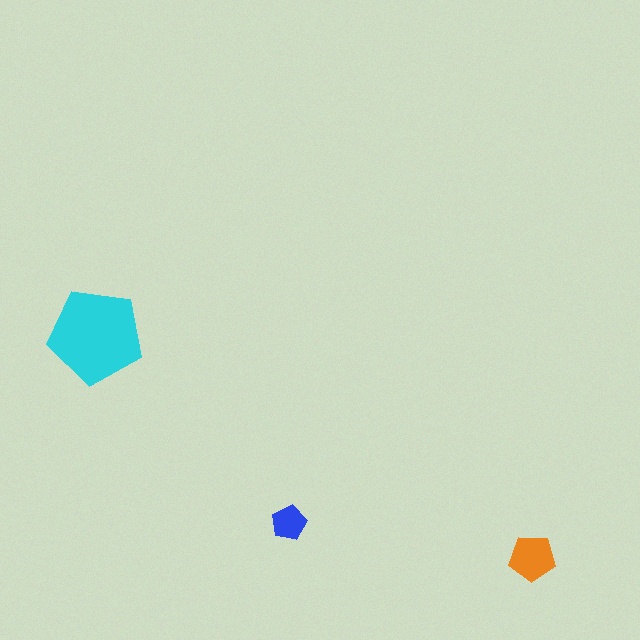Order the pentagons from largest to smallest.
the cyan one, the orange one, the blue one.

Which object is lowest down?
The orange pentagon is bottommost.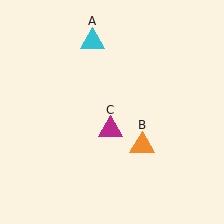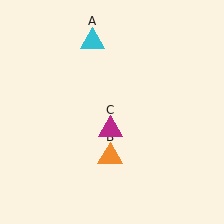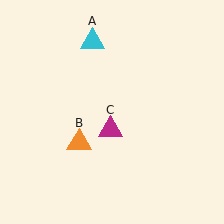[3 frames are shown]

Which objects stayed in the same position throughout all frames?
Cyan triangle (object A) and magenta triangle (object C) remained stationary.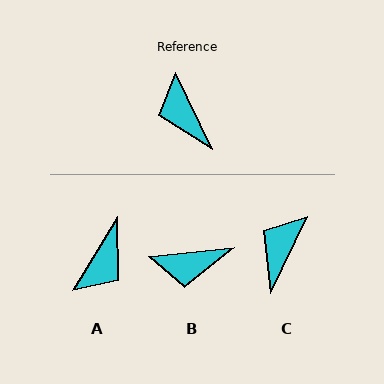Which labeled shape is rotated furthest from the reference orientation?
A, about 123 degrees away.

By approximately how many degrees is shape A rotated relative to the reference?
Approximately 123 degrees counter-clockwise.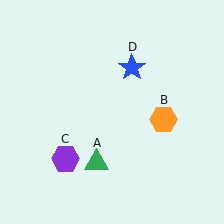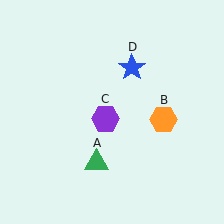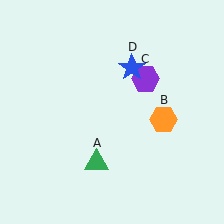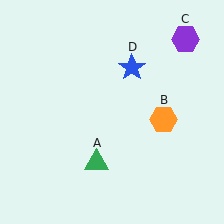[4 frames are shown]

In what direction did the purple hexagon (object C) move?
The purple hexagon (object C) moved up and to the right.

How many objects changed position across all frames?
1 object changed position: purple hexagon (object C).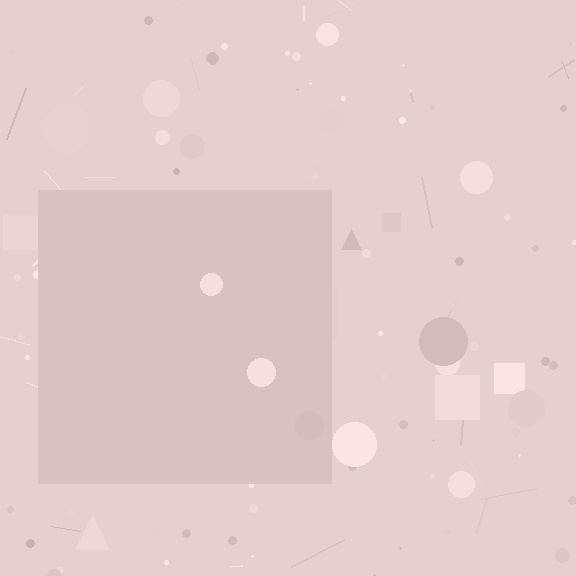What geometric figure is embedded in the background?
A square is embedded in the background.